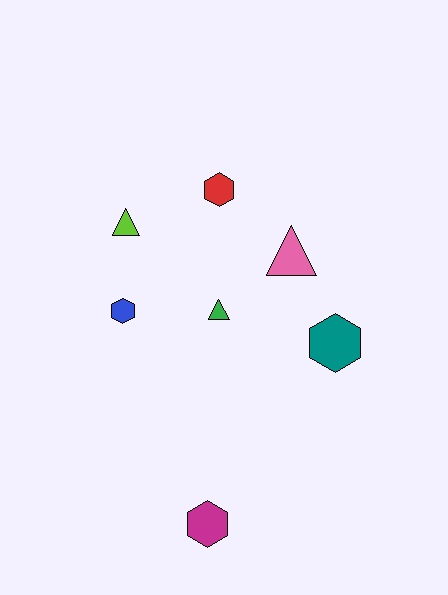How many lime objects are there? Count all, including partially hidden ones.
There is 1 lime object.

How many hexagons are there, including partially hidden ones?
There are 4 hexagons.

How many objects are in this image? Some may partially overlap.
There are 7 objects.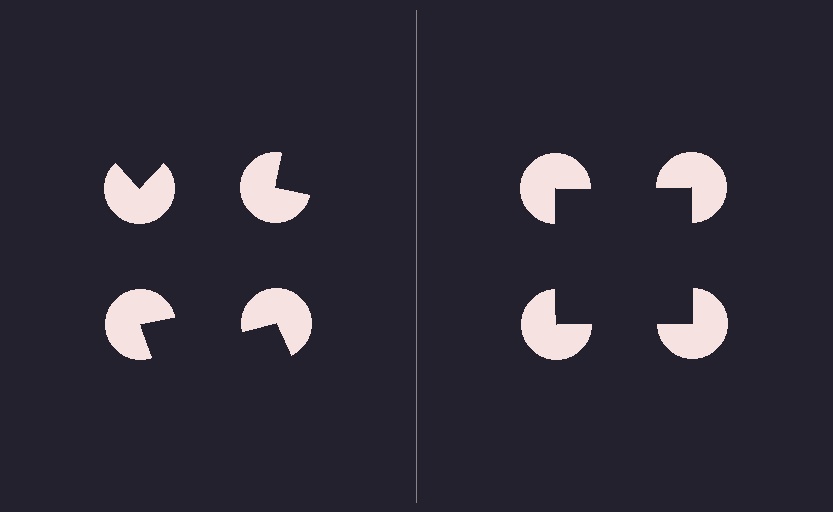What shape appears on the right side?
An illusory square.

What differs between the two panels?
The pac-man discs are positioned identically on both sides; only the wedge orientations differ. On the right they align to a square; on the left they are misaligned.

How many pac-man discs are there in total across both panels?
8 — 4 on each side.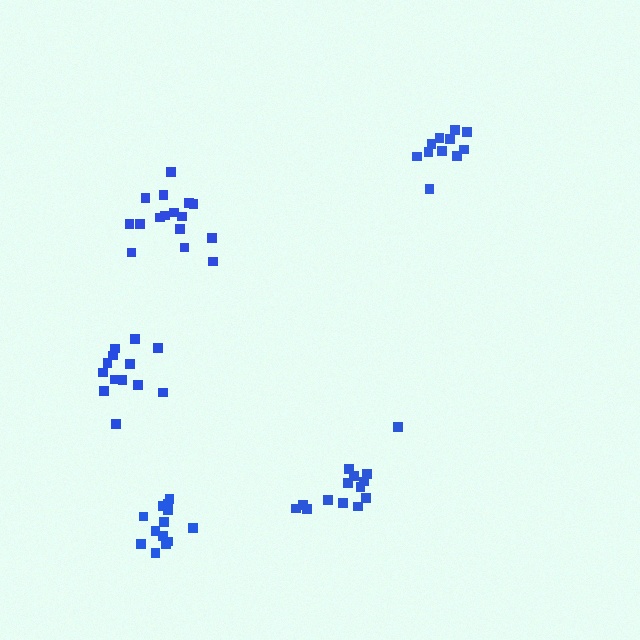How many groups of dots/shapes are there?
There are 5 groups.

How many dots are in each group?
Group 1: 14 dots, Group 2: 16 dots, Group 3: 13 dots, Group 4: 13 dots, Group 5: 11 dots (67 total).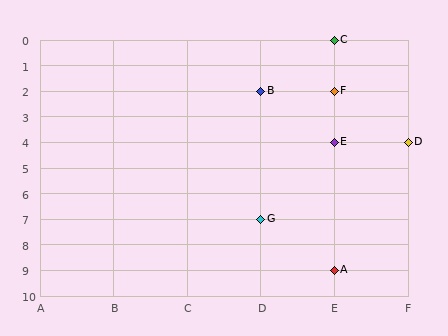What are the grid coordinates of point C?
Point C is at grid coordinates (E, 0).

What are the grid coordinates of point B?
Point B is at grid coordinates (D, 2).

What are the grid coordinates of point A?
Point A is at grid coordinates (E, 9).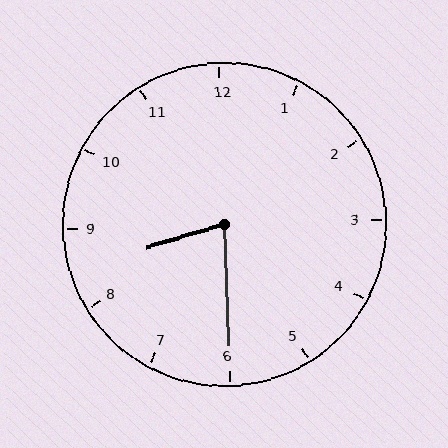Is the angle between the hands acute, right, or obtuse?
It is acute.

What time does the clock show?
8:30.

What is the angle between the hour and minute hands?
Approximately 75 degrees.